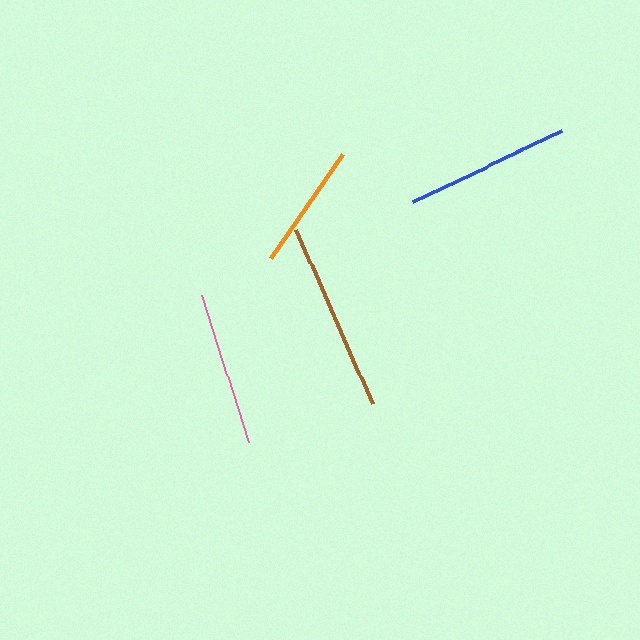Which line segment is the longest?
The brown line is the longest at approximately 190 pixels.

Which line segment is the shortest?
The orange line is the shortest at approximately 127 pixels.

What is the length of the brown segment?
The brown segment is approximately 190 pixels long.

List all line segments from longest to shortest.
From longest to shortest: brown, blue, pink, orange.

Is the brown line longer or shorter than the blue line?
The brown line is longer than the blue line.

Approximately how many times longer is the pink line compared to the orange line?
The pink line is approximately 1.2 times the length of the orange line.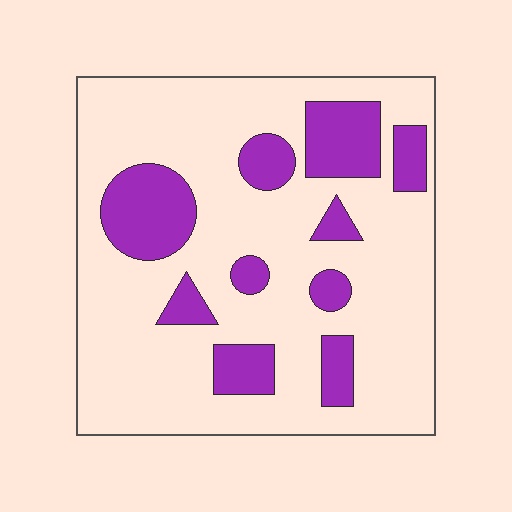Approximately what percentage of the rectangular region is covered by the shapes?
Approximately 25%.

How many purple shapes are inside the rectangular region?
10.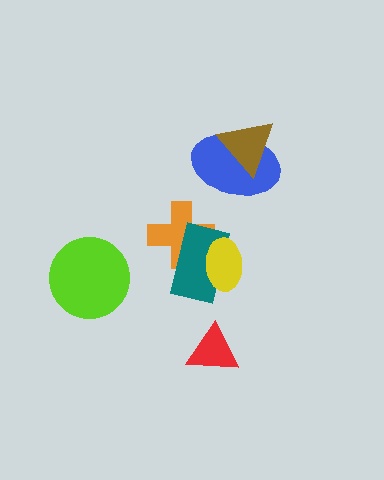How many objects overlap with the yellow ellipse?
2 objects overlap with the yellow ellipse.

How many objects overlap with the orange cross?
2 objects overlap with the orange cross.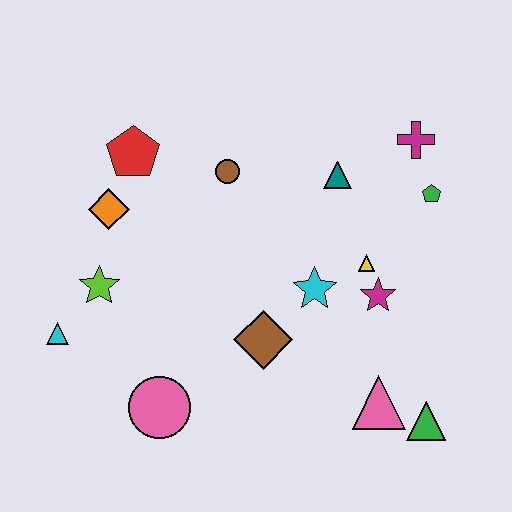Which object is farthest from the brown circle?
The green triangle is farthest from the brown circle.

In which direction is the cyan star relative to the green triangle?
The cyan star is above the green triangle.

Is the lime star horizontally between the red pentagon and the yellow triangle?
No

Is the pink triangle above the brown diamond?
No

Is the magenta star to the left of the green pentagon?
Yes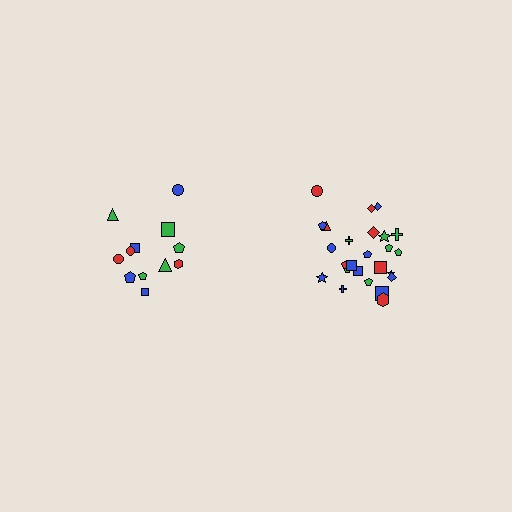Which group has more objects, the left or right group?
The right group.